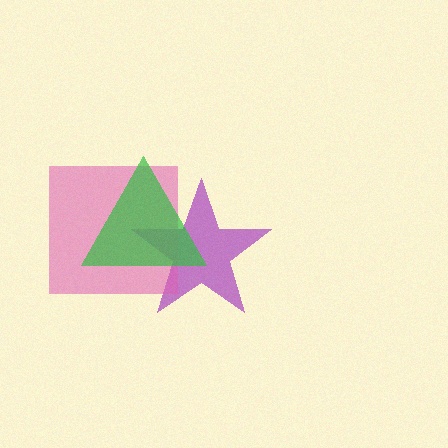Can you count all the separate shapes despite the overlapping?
Yes, there are 3 separate shapes.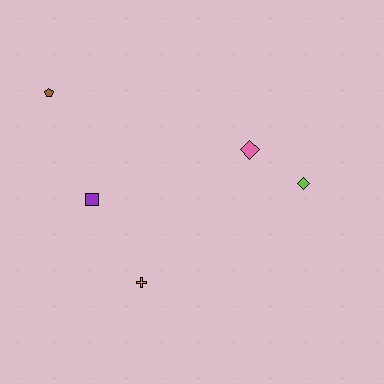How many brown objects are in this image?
There is 1 brown object.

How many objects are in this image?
There are 5 objects.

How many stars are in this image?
There are no stars.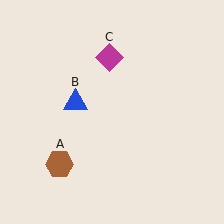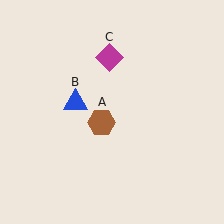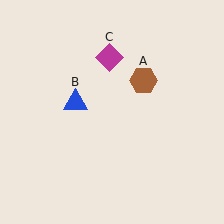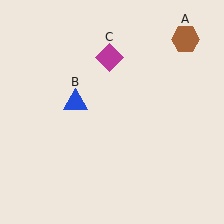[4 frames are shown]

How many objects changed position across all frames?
1 object changed position: brown hexagon (object A).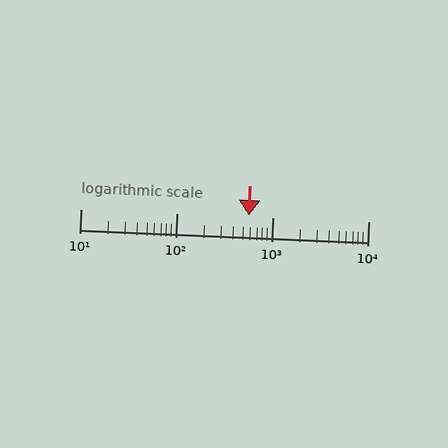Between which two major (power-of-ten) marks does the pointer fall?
The pointer is between 100 and 1000.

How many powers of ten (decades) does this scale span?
The scale spans 3 decades, from 10 to 10000.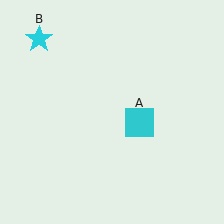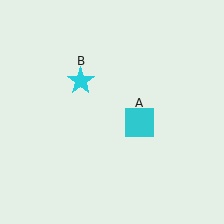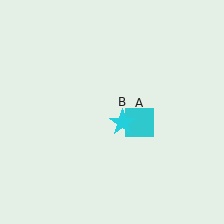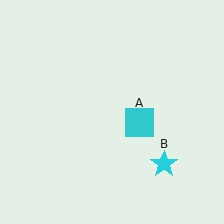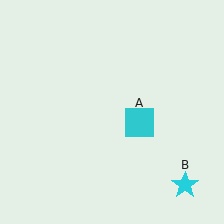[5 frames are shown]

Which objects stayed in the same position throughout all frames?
Cyan square (object A) remained stationary.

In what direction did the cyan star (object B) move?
The cyan star (object B) moved down and to the right.